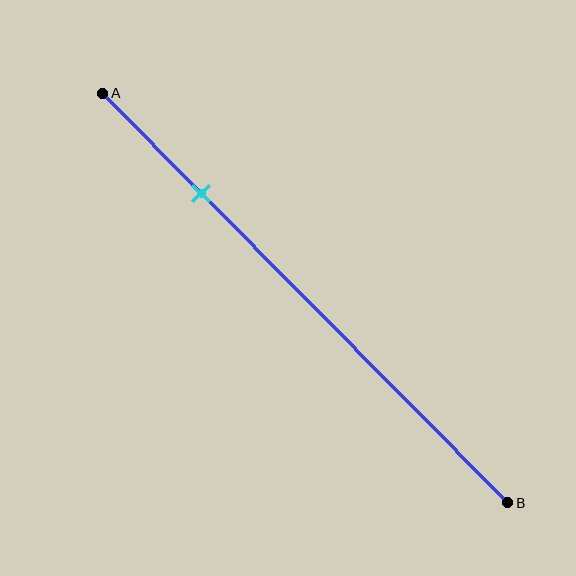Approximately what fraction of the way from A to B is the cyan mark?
The cyan mark is approximately 25% of the way from A to B.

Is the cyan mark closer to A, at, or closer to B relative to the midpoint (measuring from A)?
The cyan mark is closer to point A than the midpoint of segment AB.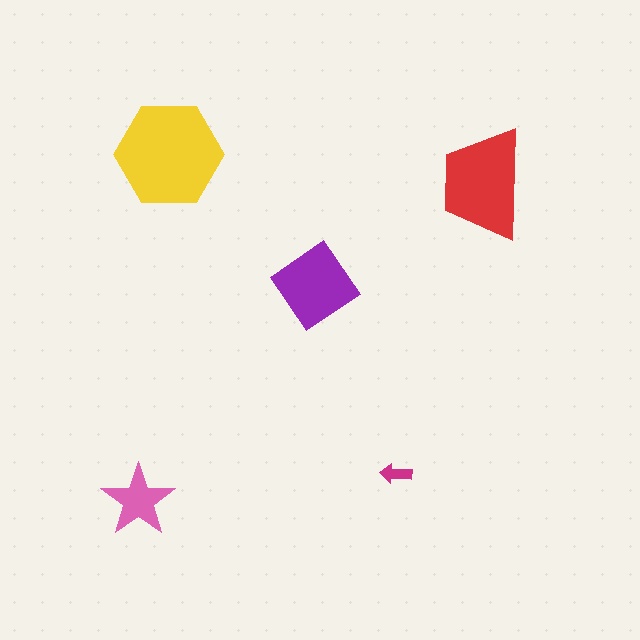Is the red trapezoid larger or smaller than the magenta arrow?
Larger.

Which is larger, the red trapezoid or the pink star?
The red trapezoid.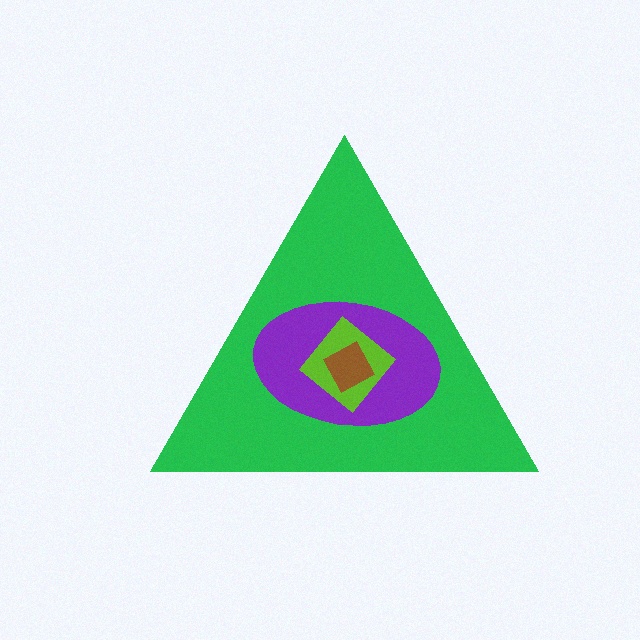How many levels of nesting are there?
4.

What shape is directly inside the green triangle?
The purple ellipse.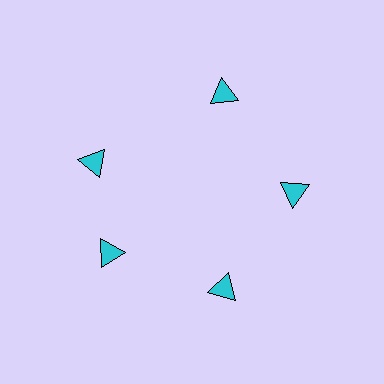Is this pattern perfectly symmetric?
No. The 5 cyan triangles are arranged in a ring, but one element near the 10 o'clock position is rotated out of alignment along the ring, breaking the 5-fold rotational symmetry.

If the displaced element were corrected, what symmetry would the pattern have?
It would have 5-fold rotational symmetry — the pattern would map onto itself every 72 degrees.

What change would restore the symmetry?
The symmetry would be restored by rotating it back into even spacing with its neighbors so that all 5 triangles sit at equal angles and equal distance from the center.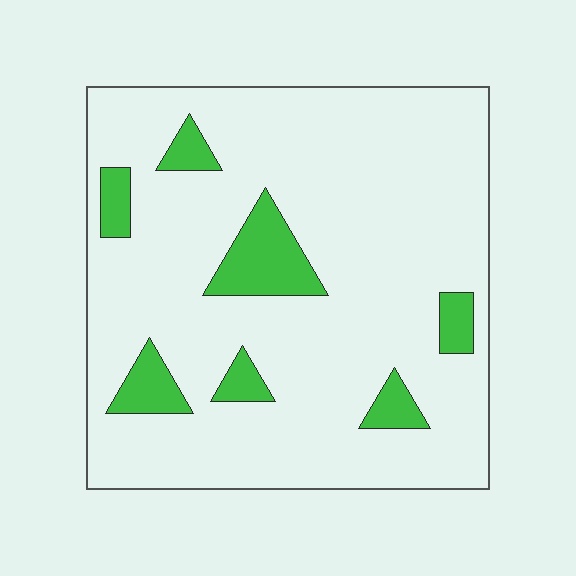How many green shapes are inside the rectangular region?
7.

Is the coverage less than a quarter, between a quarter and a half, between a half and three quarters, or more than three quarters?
Less than a quarter.